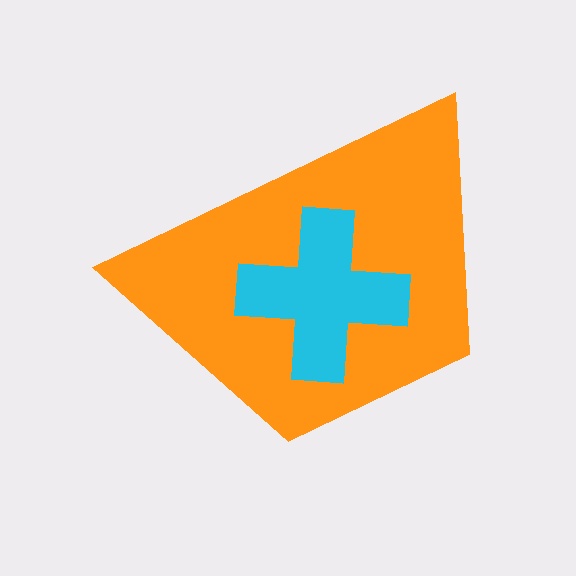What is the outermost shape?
The orange trapezoid.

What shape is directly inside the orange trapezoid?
The cyan cross.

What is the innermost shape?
The cyan cross.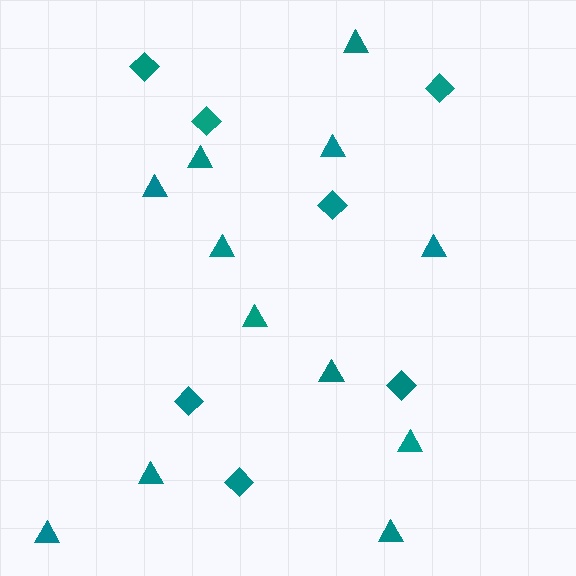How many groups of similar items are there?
There are 2 groups: one group of triangles (12) and one group of diamonds (7).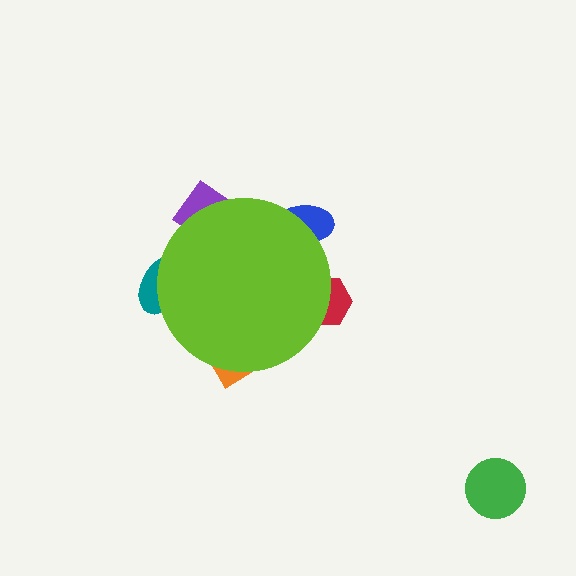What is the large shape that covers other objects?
A lime circle.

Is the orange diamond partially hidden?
Yes, the orange diamond is partially hidden behind the lime circle.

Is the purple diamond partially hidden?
Yes, the purple diamond is partially hidden behind the lime circle.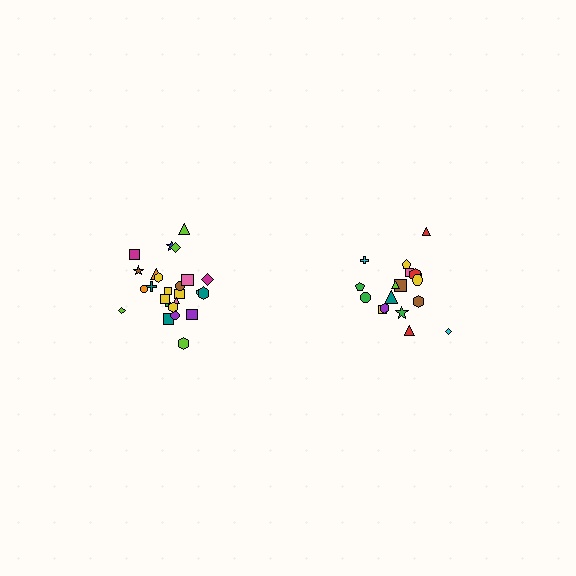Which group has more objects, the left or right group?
The left group.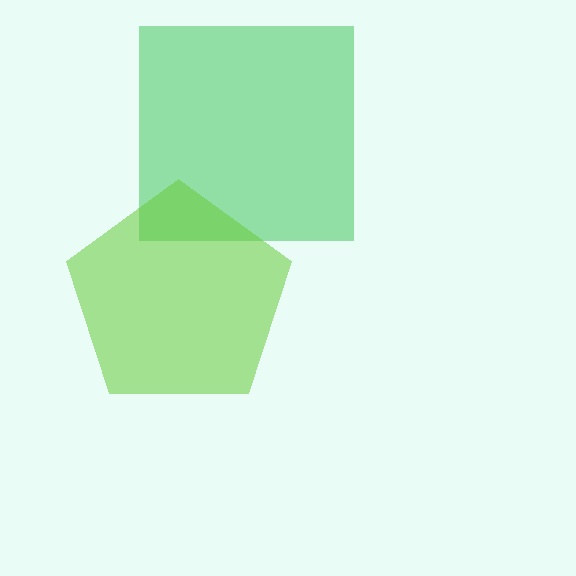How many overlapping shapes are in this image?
There are 2 overlapping shapes in the image.